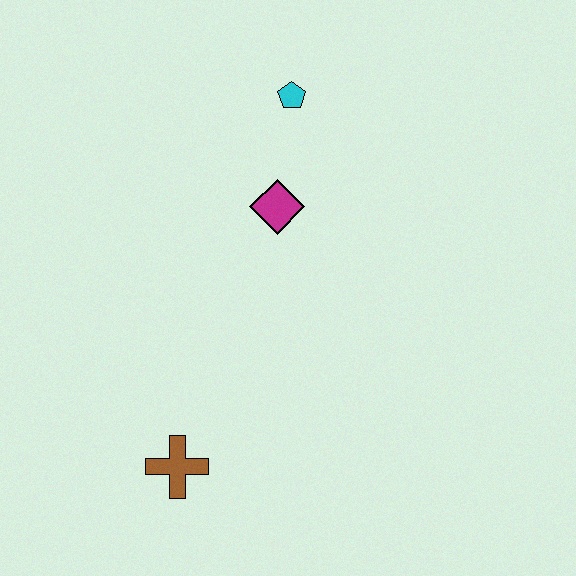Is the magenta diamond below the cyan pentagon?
Yes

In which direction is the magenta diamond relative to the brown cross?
The magenta diamond is above the brown cross.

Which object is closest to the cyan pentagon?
The magenta diamond is closest to the cyan pentagon.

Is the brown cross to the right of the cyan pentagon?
No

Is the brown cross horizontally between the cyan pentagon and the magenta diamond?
No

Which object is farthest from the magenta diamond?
The brown cross is farthest from the magenta diamond.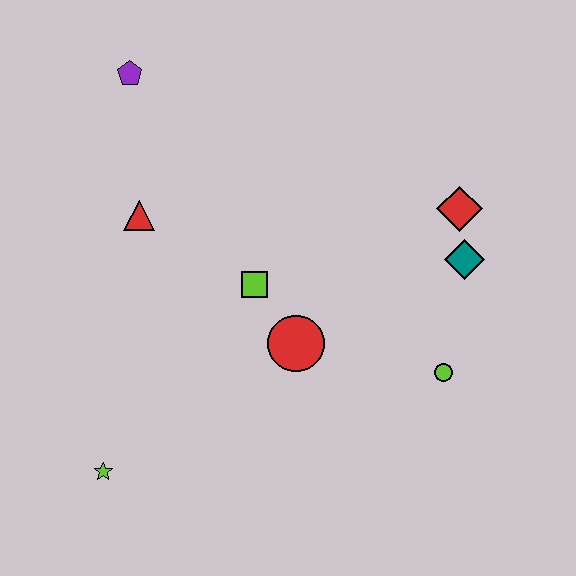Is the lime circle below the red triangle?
Yes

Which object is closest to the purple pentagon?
The red triangle is closest to the purple pentagon.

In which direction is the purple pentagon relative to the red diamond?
The purple pentagon is to the left of the red diamond.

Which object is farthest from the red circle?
The purple pentagon is farthest from the red circle.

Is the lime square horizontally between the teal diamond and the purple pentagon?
Yes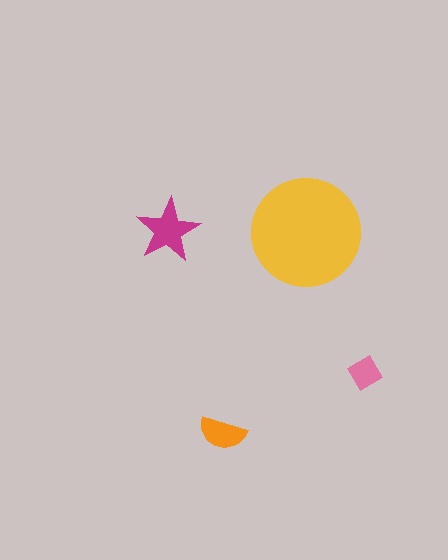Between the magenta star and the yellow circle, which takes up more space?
The yellow circle.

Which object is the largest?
The yellow circle.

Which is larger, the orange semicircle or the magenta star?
The magenta star.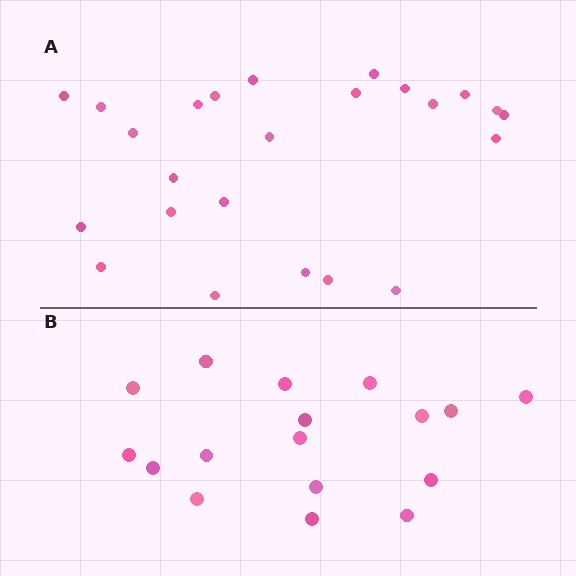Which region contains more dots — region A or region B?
Region A (the top region) has more dots.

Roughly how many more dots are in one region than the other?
Region A has roughly 8 or so more dots than region B.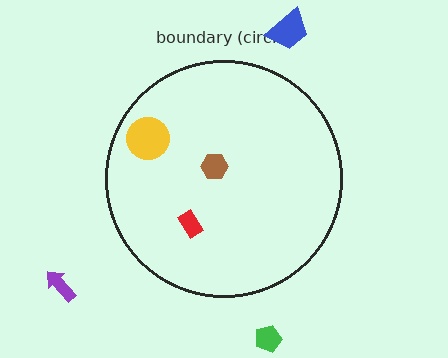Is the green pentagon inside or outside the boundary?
Outside.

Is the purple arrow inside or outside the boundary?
Outside.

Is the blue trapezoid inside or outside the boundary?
Outside.